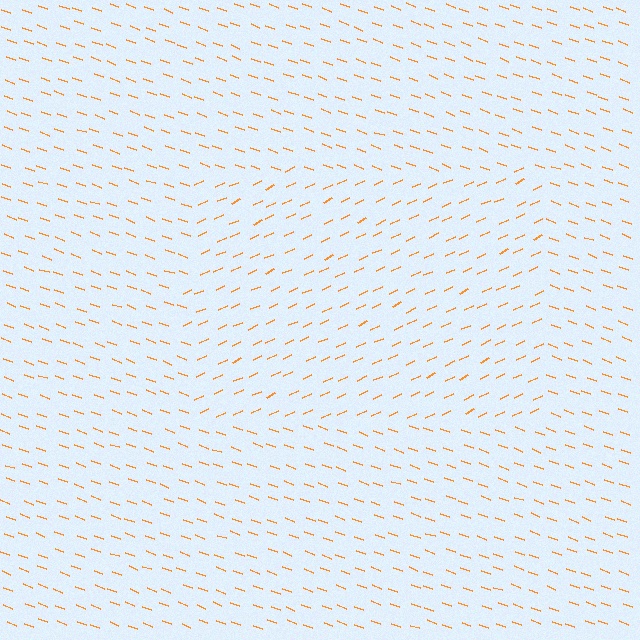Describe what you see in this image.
The image is filled with small orange line segments. A rectangle region in the image has lines oriented differently from the surrounding lines, creating a visible texture boundary.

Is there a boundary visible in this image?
Yes, there is a texture boundary formed by a change in line orientation.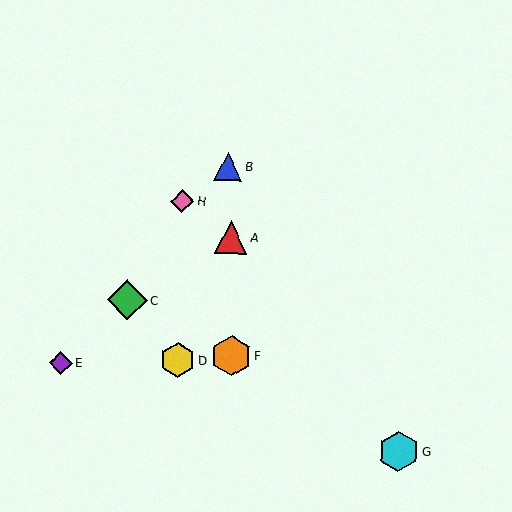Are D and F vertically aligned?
No, D is at x≈178 and F is at x≈231.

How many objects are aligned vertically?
2 objects (D, H) are aligned vertically.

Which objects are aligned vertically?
Objects D, H are aligned vertically.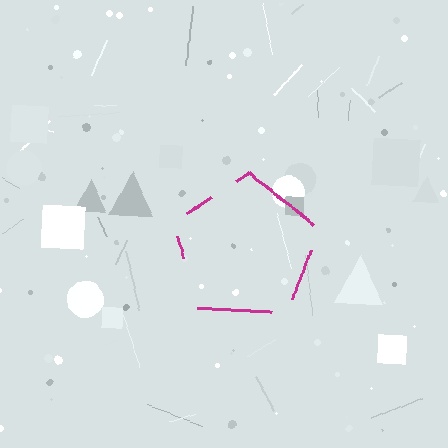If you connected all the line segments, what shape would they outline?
They would outline a pentagon.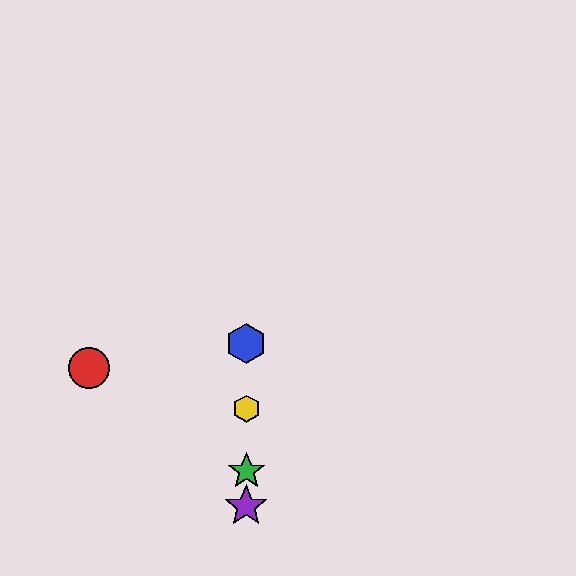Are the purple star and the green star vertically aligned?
Yes, both are at x≈246.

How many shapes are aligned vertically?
4 shapes (the blue hexagon, the green star, the yellow hexagon, the purple star) are aligned vertically.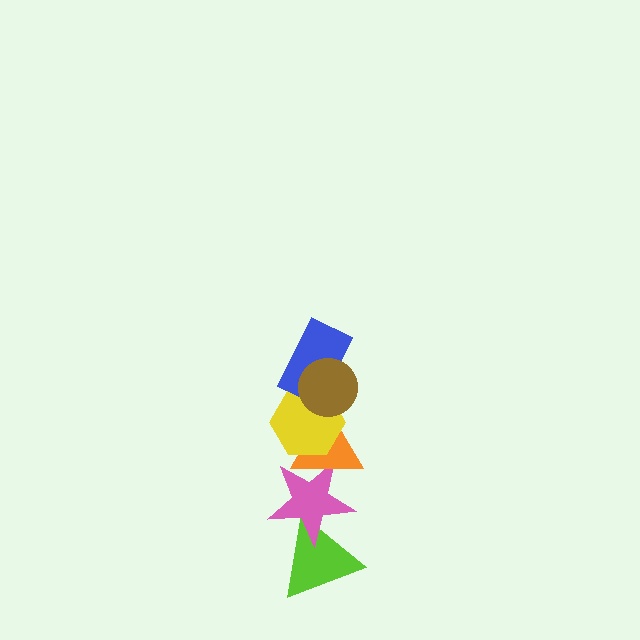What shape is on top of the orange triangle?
The yellow hexagon is on top of the orange triangle.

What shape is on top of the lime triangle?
The pink star is on top of the lime triangle.